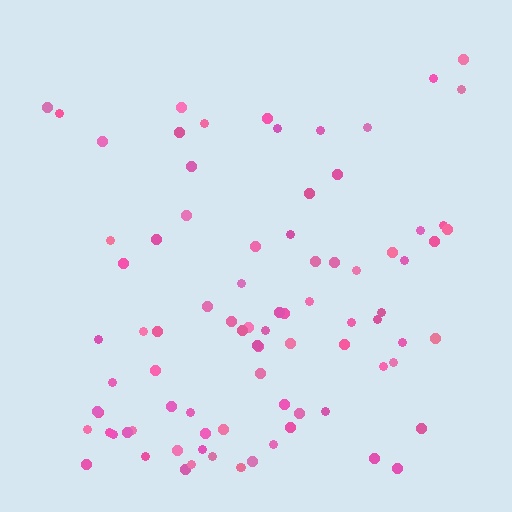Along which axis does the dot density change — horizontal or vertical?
Vertical.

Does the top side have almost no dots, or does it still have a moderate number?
Still a moderate number, just noticeably fewer than the bottom.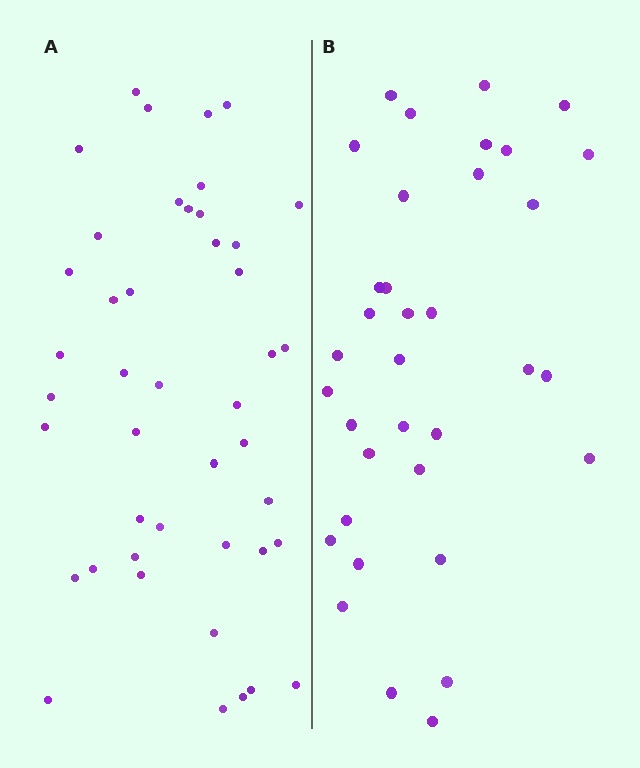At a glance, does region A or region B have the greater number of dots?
Region A (the left region) has more dots.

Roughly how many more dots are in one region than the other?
Region A has roughly 8 or so more dots than region B.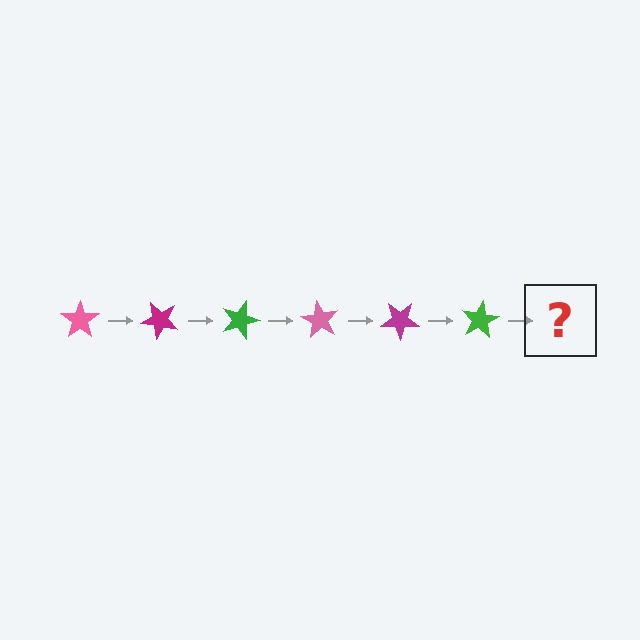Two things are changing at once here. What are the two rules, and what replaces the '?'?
The two rules are that it rotates 45 degrees each step and the color cycles through pink, magenta, and green. The '?' should be a pink star, rotated 270 degrees from the start.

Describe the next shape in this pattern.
It should be a pink star, rotated 270 degrees from the start.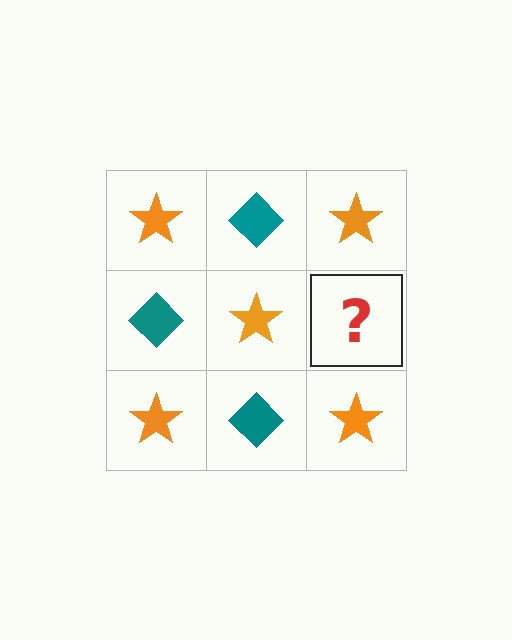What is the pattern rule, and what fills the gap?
The rule is that it alternates orange star and teal diamond in a checkerboard pattern. The gap should be filled with a teal diamond.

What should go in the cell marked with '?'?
The missing cell should contain a teal diamond.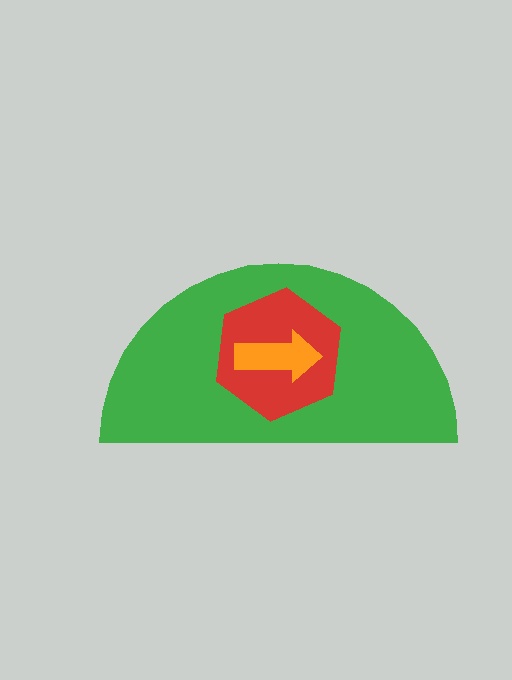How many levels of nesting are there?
3.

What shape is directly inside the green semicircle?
The red hexagon.